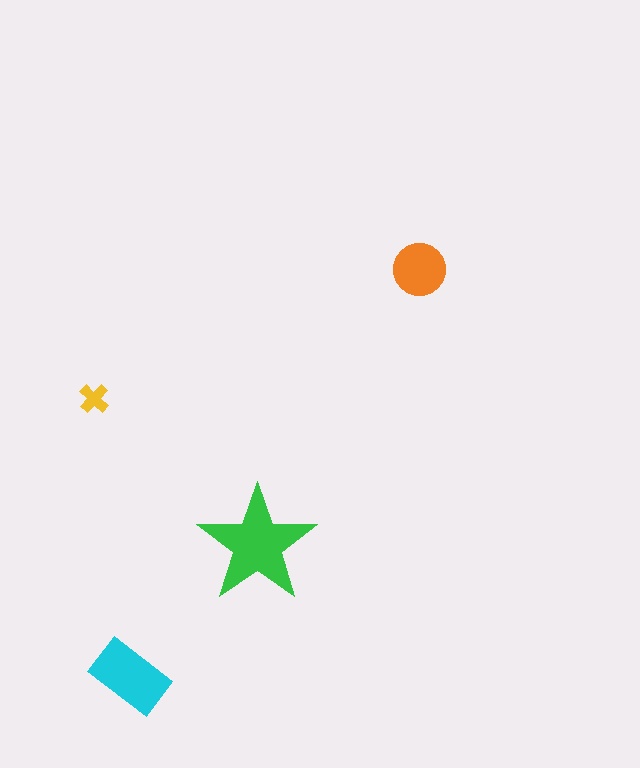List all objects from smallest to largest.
The yellow cross, the orange circle, the cyan rectangle, the green star.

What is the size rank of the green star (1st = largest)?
1st.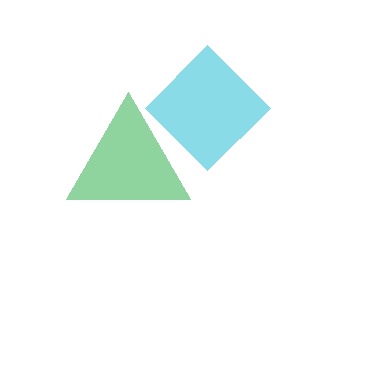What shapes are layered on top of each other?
The layered shapes are: a cyan diamond, a green triangle.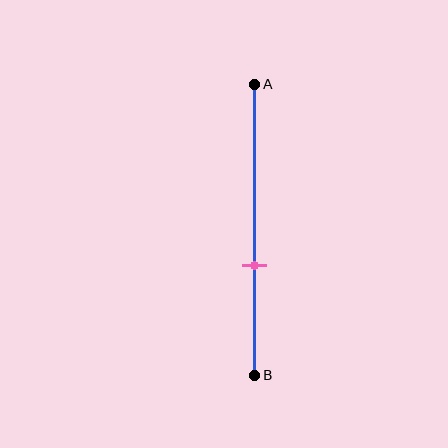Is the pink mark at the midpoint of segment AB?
No, the mark is at about 60% from A, not at the 50% midpoint.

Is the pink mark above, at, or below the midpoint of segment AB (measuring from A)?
The pink mark is below the midpoint of segment AB.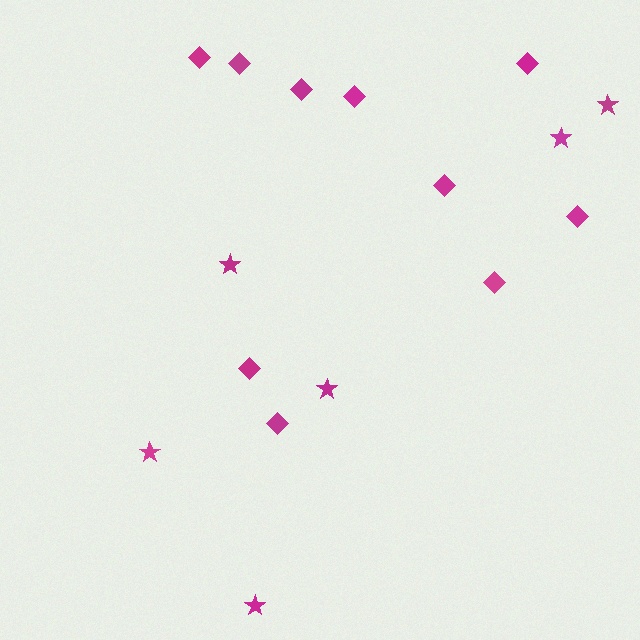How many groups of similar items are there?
There are 2 groups: one group of diamonds (10) and one group of stars (6).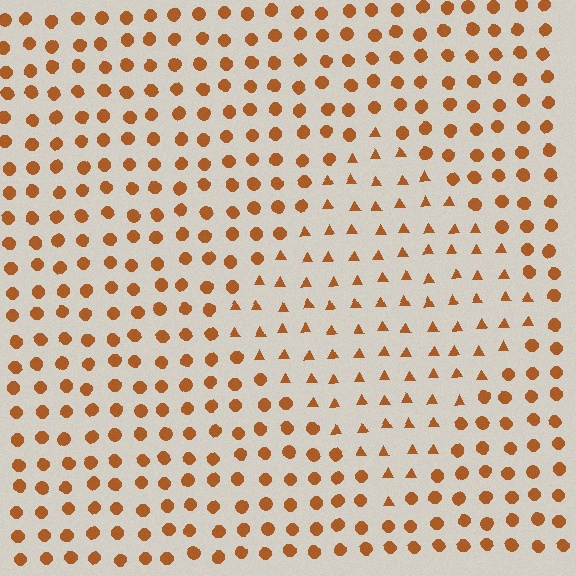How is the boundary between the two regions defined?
The boundary is defined by a change in element shape: triangles inside vs. circles outside. All elements share the same color and spacing.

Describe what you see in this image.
The image is filled with small brown elements arranged in a uniform grid. A diamond-shaped region contains triangles, while the surrounding area contains circles. The boundary is defined purely by the change in element shape.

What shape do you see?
I see a diamond.